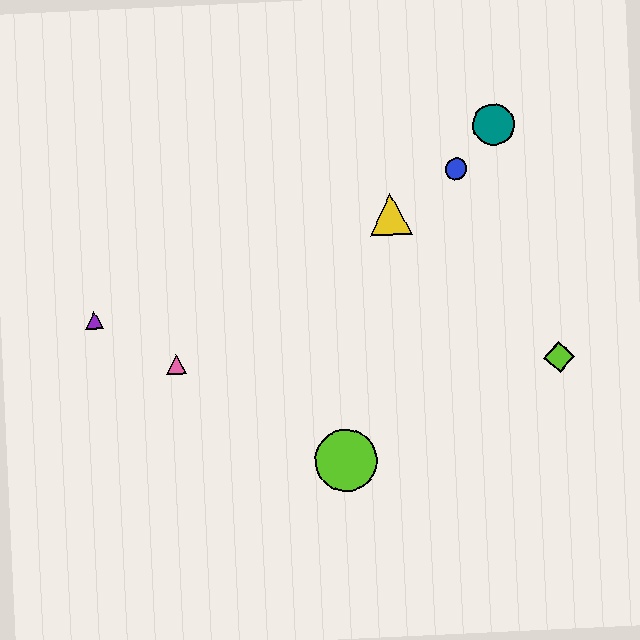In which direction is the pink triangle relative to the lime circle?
The pink triangle is to the left of the lime circle.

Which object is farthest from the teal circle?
The purple triangle is farthest from the teal circle.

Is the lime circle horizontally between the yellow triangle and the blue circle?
No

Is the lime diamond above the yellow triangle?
No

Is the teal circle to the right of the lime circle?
Yes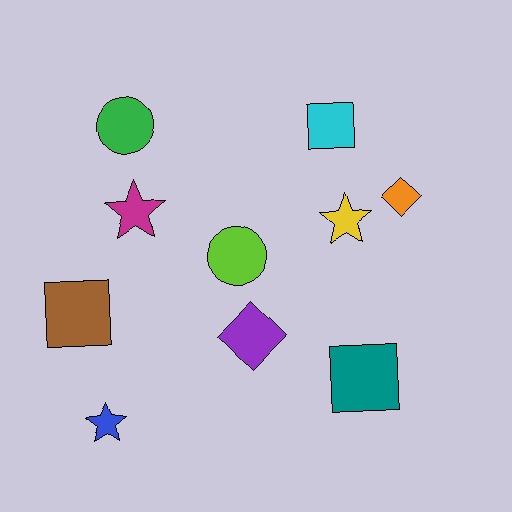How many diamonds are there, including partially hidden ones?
There are 2 diamonds.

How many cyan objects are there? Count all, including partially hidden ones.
There is 1 cyan object.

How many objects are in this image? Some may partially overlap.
There are 10 objects.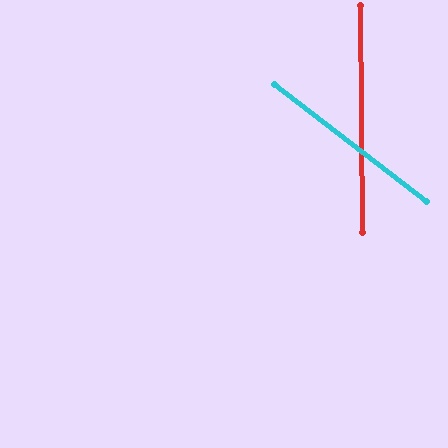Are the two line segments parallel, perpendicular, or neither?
Neither parallel nor perpendicular — they differ by about 52°.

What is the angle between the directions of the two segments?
Approximately 52 degrees.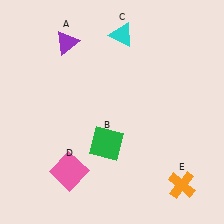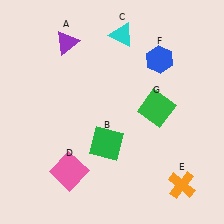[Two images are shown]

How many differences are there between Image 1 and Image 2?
There are 2 differences between the two images.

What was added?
A blue hexagon (F), a green square (G) were added in Image 2.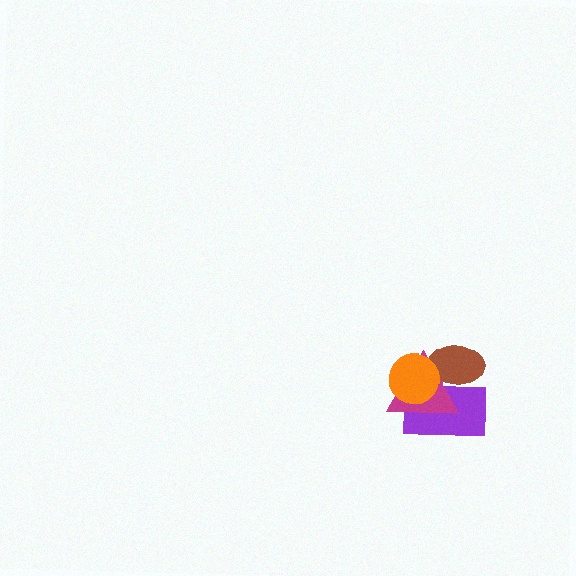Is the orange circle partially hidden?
No, no other shape covers it.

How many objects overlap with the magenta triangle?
3 objects overlap with the magenta triangle.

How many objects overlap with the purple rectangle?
3 objects overlap with the purple rectangle.